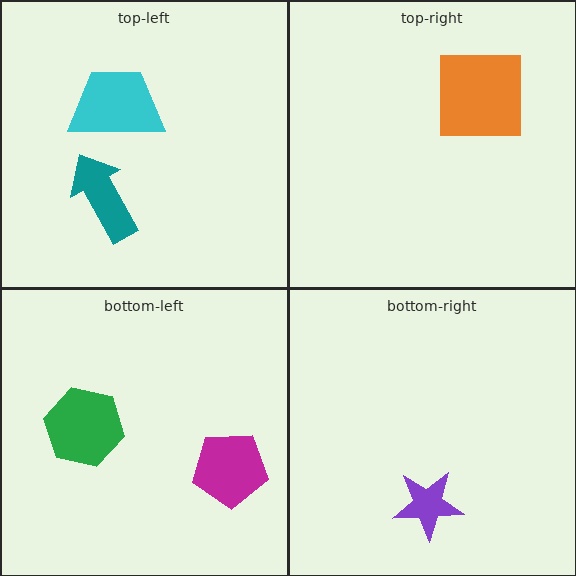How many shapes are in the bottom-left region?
2.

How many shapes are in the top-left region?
2.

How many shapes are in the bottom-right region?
1.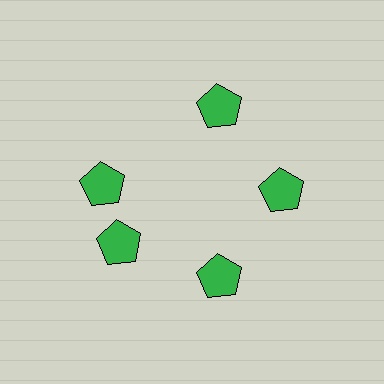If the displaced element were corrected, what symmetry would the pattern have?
It would have 5-fold rotational symmetry — the pattern would map onto itself every 72 degrees.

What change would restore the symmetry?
The symmetry would be restored by rotating it back into even spacing with its neighbors so that all 5 pentagons sit at equal angles and equal distance from the center.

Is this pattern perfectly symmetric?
No. The 5 green pentagons are arranged in a ring, but one element near the 10 o'clock position is rotated out of alignment along the ring, breaking the 5-fold rotational symmetry.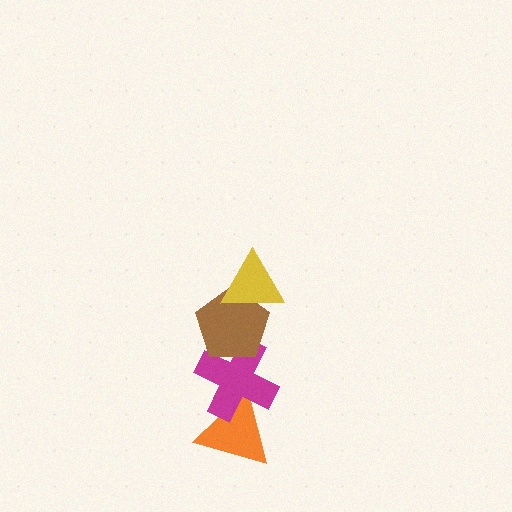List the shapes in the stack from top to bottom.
From top to bottom: the yellow triangle, the brown pentagon, the magenta cross, the orange triangle.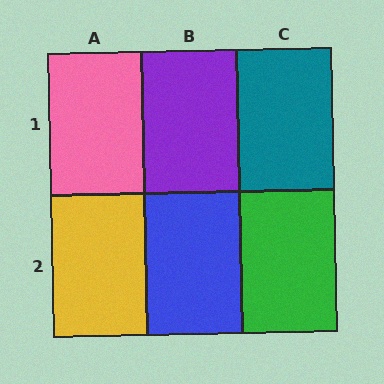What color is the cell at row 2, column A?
Yellow.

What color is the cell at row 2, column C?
Green.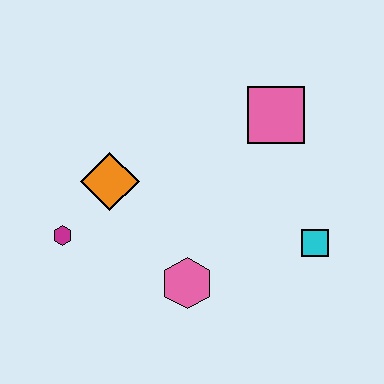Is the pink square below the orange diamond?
No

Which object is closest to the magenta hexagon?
The orange diamond is closest to the magenta hexagon.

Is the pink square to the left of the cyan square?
Yes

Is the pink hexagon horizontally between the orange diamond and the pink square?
Yes